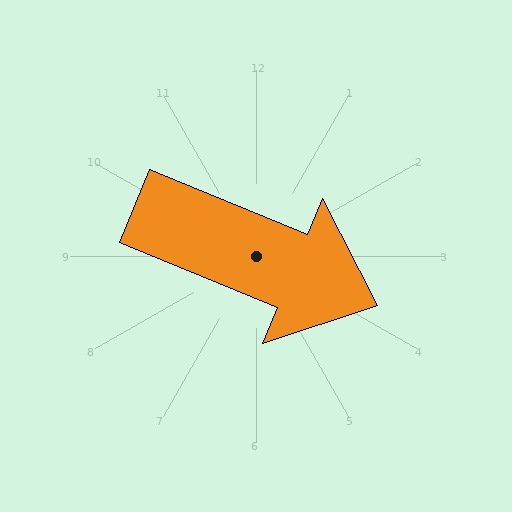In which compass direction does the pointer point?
East.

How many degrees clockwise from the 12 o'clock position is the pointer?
Approximately 112 degrees.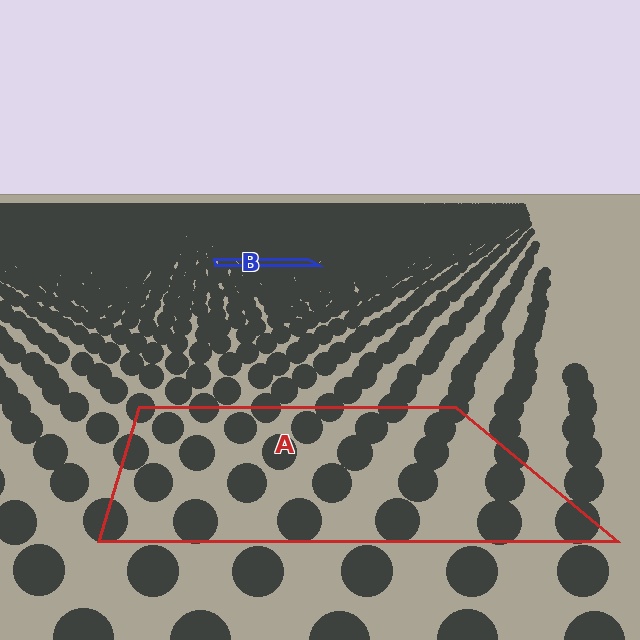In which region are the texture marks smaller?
The texture marks are smaller in region B, because it is farther away.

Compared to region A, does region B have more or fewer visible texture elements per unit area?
Region B has more texture elements per unit area — they are packed more densely because it is farther away.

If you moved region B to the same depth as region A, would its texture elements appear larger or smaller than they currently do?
They would appear larger. At a closer depth, the same texture elements are projected at a bigger on-screen size.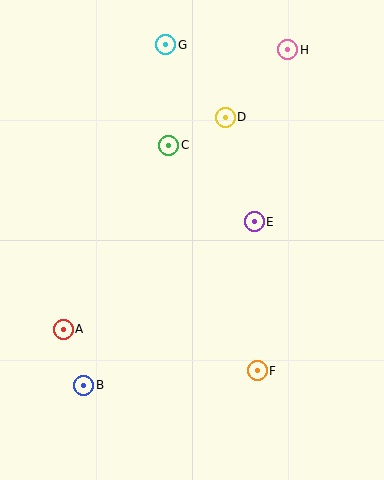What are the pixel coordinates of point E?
Point E is at (254, 222).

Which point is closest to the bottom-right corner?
Point F is closest to the bottom-right corner.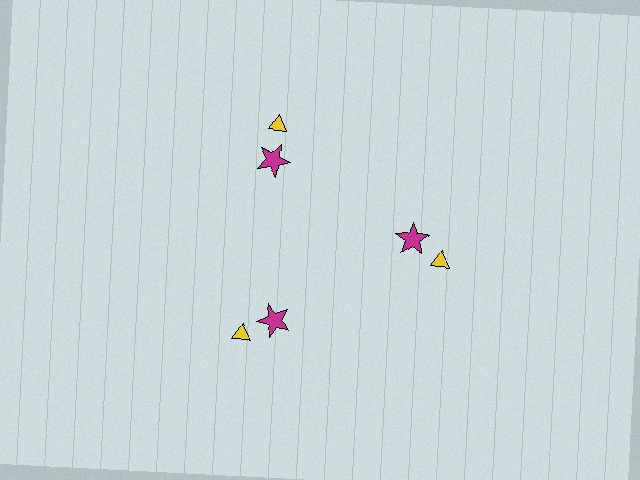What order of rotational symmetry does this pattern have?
This pattern has 3-fold rotational symmetry.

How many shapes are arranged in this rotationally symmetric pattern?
There are 6 shapes, arranged in 3 groups of 2.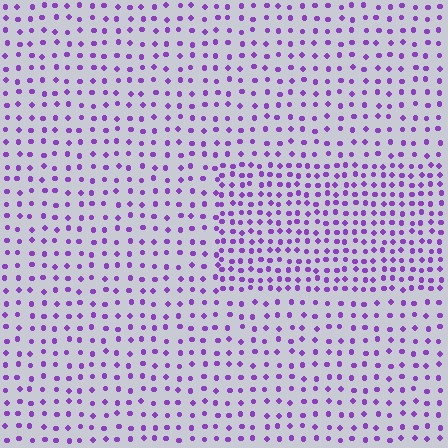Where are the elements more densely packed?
The elements are more densely packed inside the rectangle boundary.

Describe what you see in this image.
The image contains small purple elements arranged at two different densities. A rectangle-shaped region is visible where the elements are more densely packed than the surrounding area.